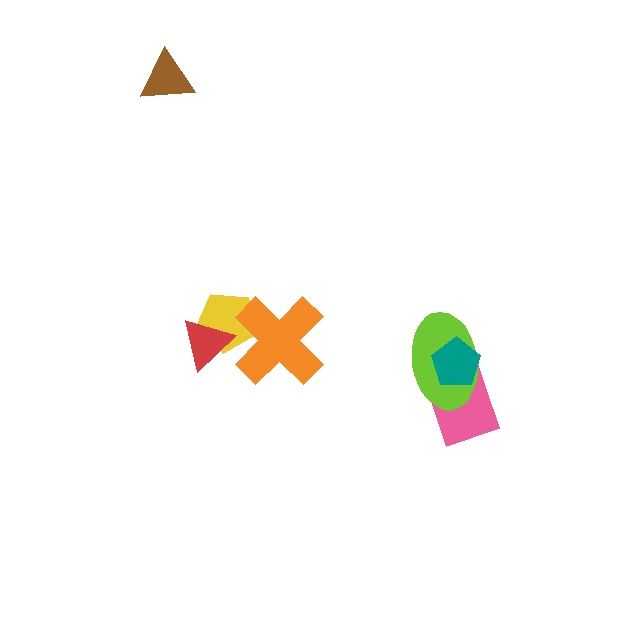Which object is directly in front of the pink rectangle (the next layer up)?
The lime ellipse is directly in front of the pink rectangle.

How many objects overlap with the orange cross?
1 object overlaps with the orange cross.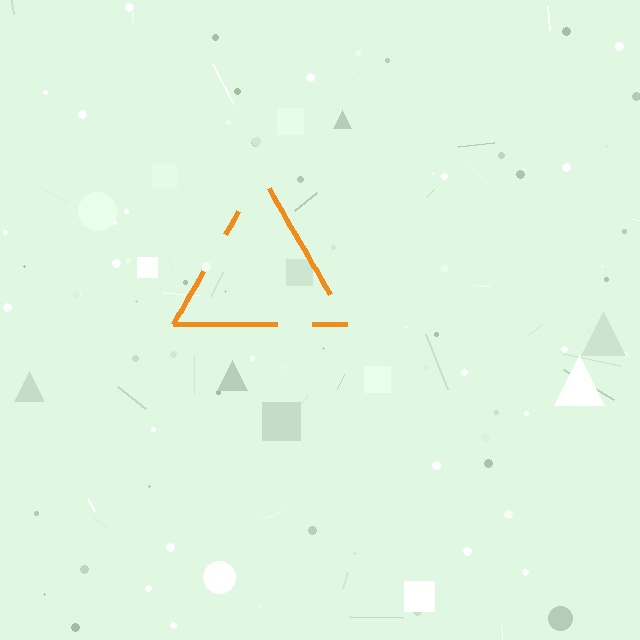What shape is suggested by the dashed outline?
The dashed outline suggests a triangle.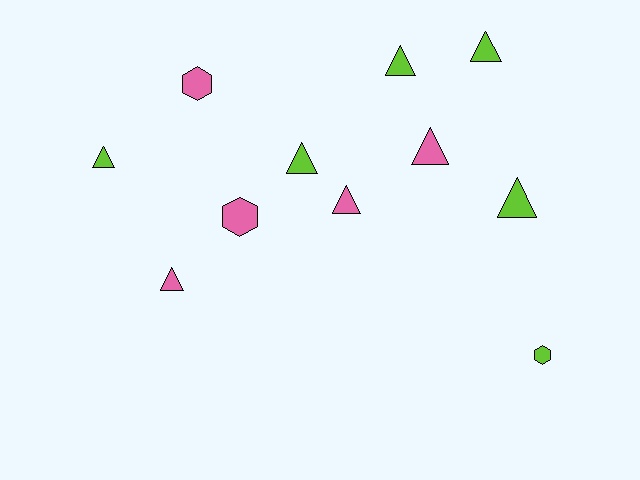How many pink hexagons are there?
There are 2 pink hexagons.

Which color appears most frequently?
Lime, with 6 objects.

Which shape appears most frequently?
Triangle, with 8 objects.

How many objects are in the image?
There are 11 objects.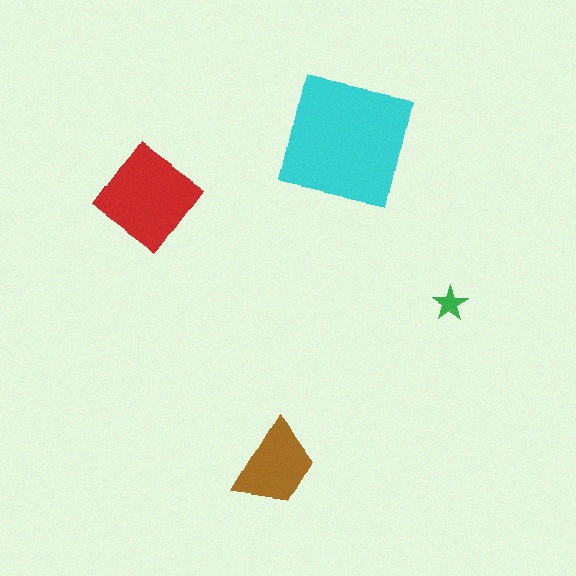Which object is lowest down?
The brown trapezoid is bottommost.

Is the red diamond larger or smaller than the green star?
Larger.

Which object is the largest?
The cyan square.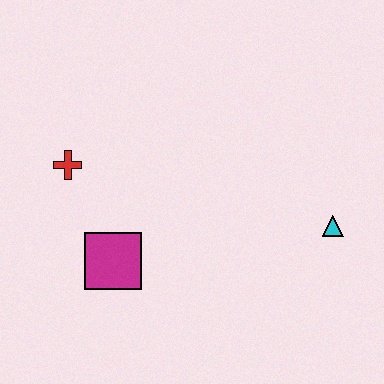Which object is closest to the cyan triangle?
The magenta square is closest to the cyan triangle.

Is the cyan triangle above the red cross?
No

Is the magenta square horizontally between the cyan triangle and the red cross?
Yes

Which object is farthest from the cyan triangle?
The red cross is farthest from the cyan triangle.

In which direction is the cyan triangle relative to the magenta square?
The cyan triangle is to the right of the magenta square.